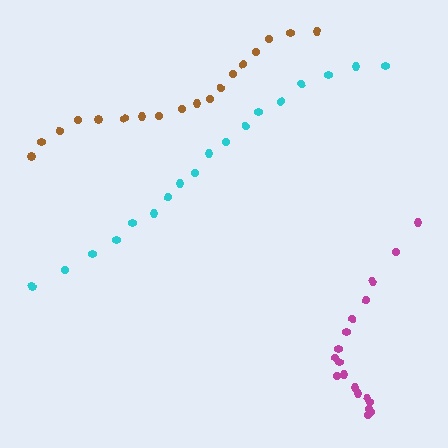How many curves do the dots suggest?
There are 3 distinct paths.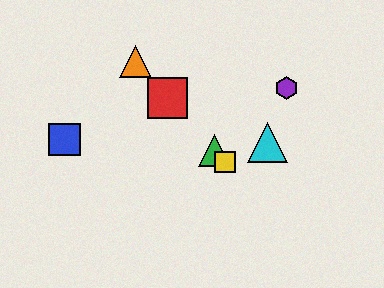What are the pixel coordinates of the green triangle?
The green triangle is at (215, 151).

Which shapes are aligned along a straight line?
The red square, the green triangle, the yellow square, the orange triangle are aligned along a straight line.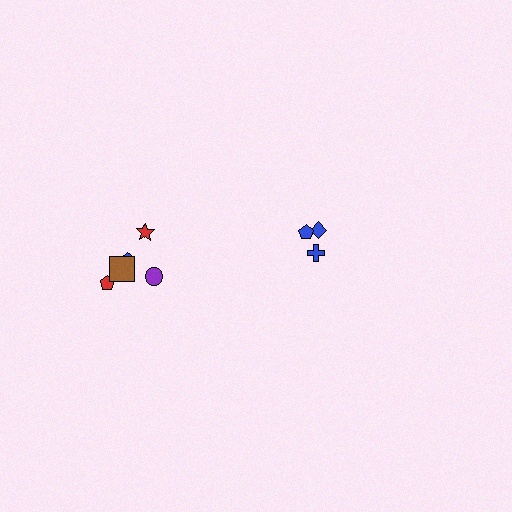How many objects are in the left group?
There are 5 objects.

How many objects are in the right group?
There are 3 objects.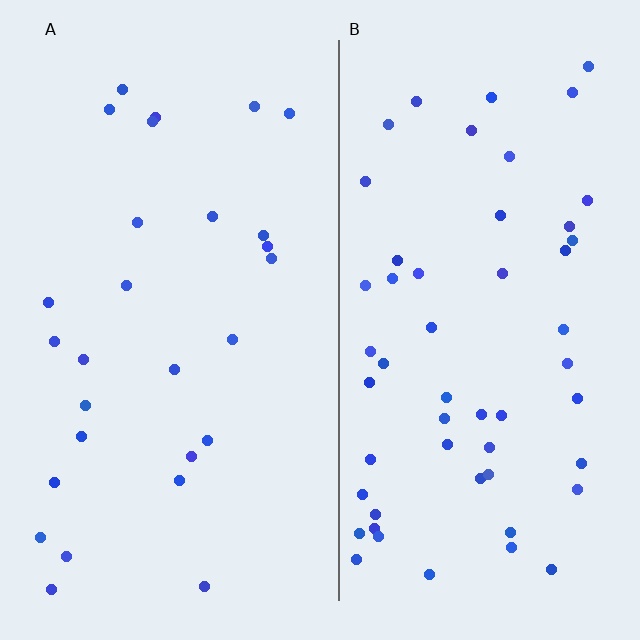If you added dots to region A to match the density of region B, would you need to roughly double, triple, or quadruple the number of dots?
Approximately double.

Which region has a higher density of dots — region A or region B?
B (the right).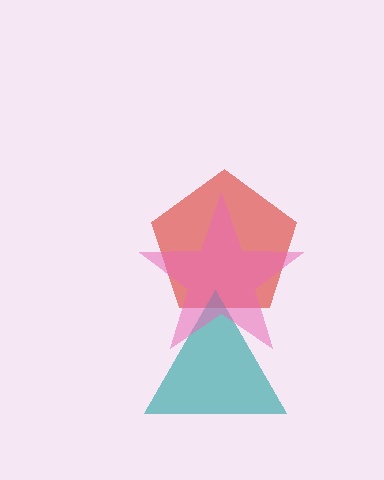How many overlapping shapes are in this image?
There are 3 overlapping shapes in the image.